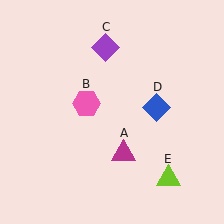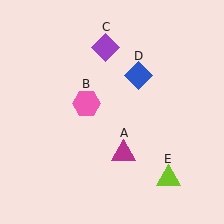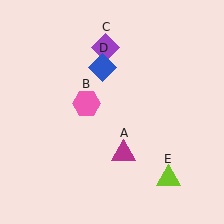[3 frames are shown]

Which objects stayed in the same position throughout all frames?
Magenta triangle (object A) and pink hexagon (object B) and purple diamond (object C) and lime triangle (object E) remained stationary.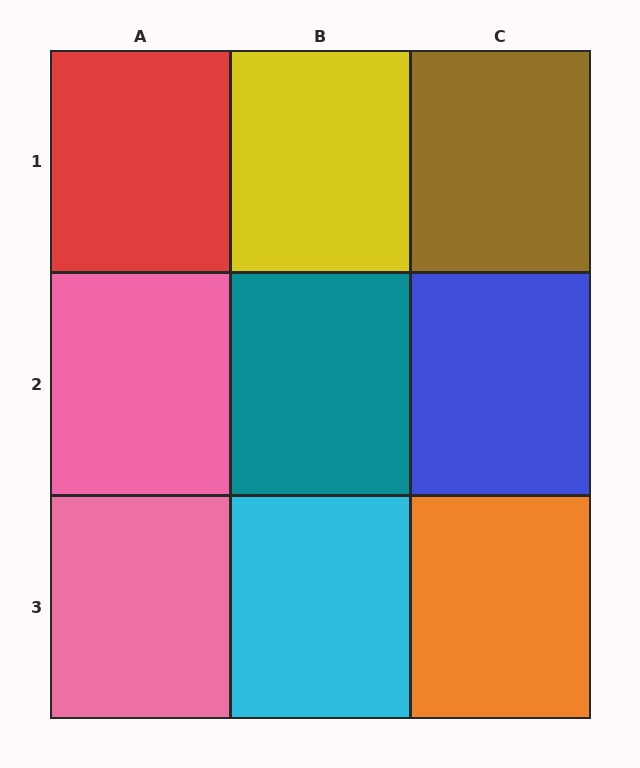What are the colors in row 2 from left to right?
Pink, teal, blue.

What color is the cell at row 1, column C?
Brown.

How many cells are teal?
1 cell is teal.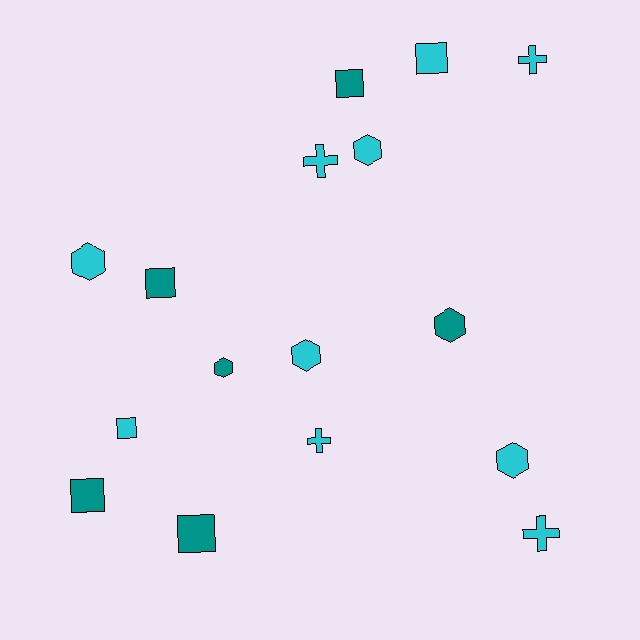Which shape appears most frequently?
Hexagon, with 6 objects.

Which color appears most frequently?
Cyan, with 10 objects.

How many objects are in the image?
There are 16 objects.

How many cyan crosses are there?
There are 4 cyan crosses.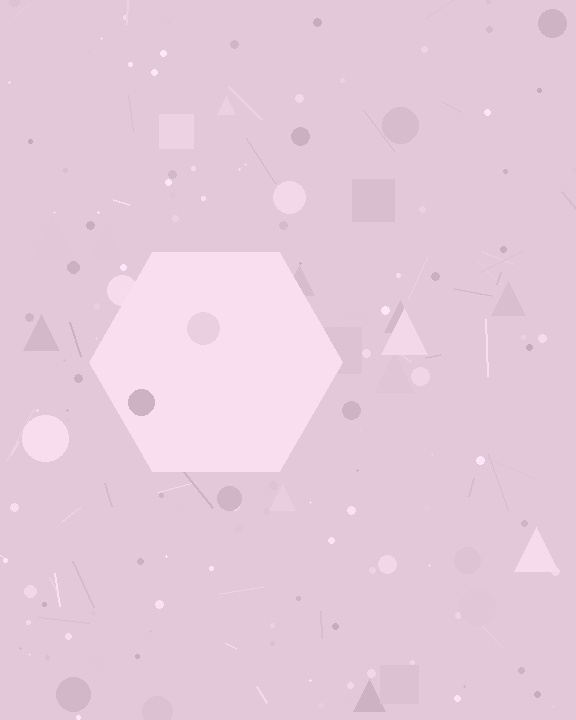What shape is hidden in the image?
A hexagon is hidden in the image.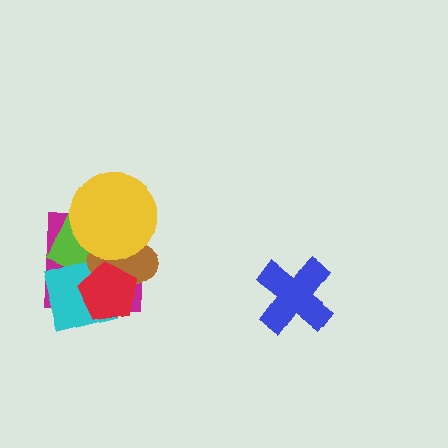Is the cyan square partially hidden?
Yes, it is partially covered by another shape.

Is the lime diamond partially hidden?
Yes, it is partially covered by another shape.